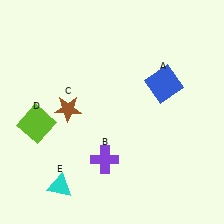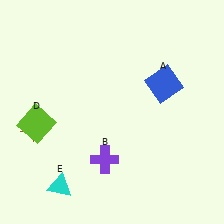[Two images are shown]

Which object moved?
The brown star (C) moved left.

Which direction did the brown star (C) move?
The brown star (C) moved left.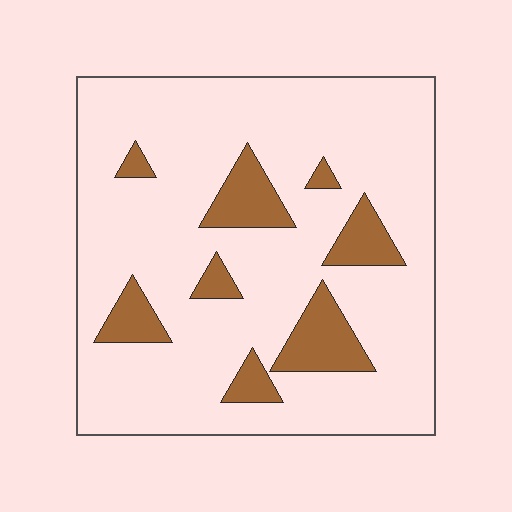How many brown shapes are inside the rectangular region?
8.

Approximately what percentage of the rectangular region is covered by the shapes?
Approximately 15%.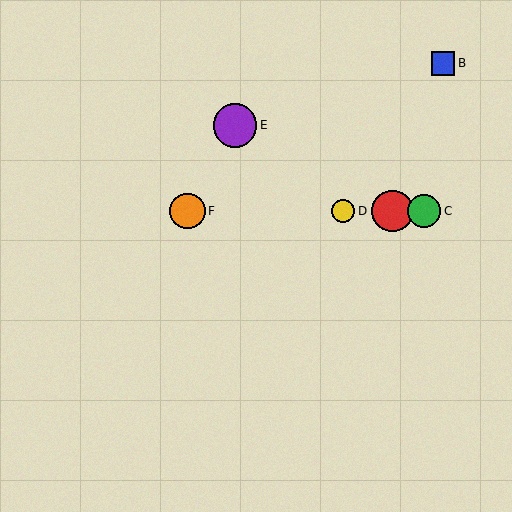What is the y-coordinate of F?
Object F is at y≈211.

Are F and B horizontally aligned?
No, F is at y≈211 and B is at y≈63.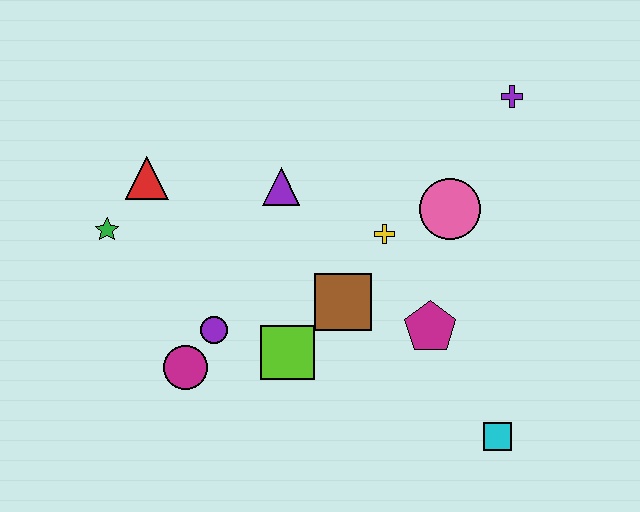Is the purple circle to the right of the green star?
Yes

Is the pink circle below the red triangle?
Yes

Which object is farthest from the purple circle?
The purple cross is farthest from the purple circle.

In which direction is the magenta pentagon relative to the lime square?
The magenta pentagon is to the right of the lime square.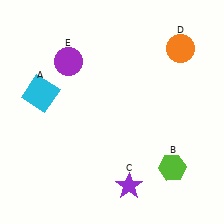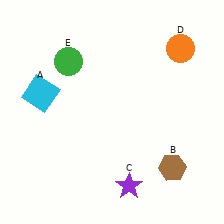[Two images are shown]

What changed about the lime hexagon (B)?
In Image 1, B is lime. In Image 2, it changed to brown.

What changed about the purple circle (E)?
In Image 1, E is purple. In Image 2, it changed to green.